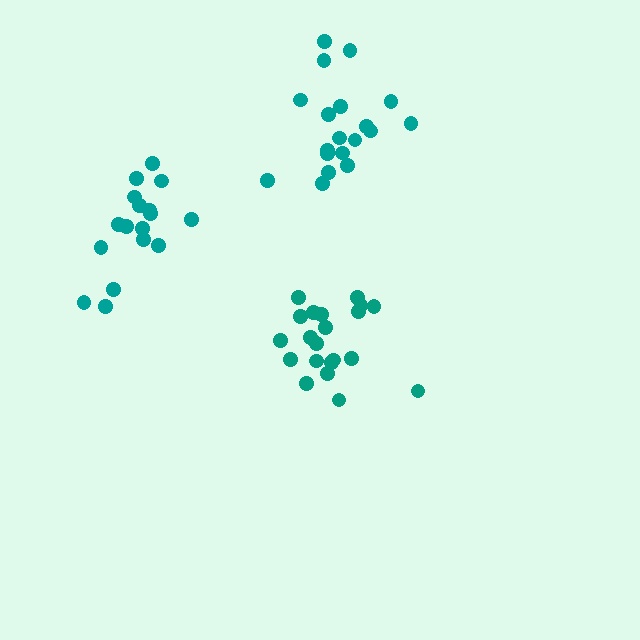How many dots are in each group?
Group 1: 21 dots, Group 2: 19 dots, Group 3: 17 dots (57 total).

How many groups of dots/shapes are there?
There are 3 groups.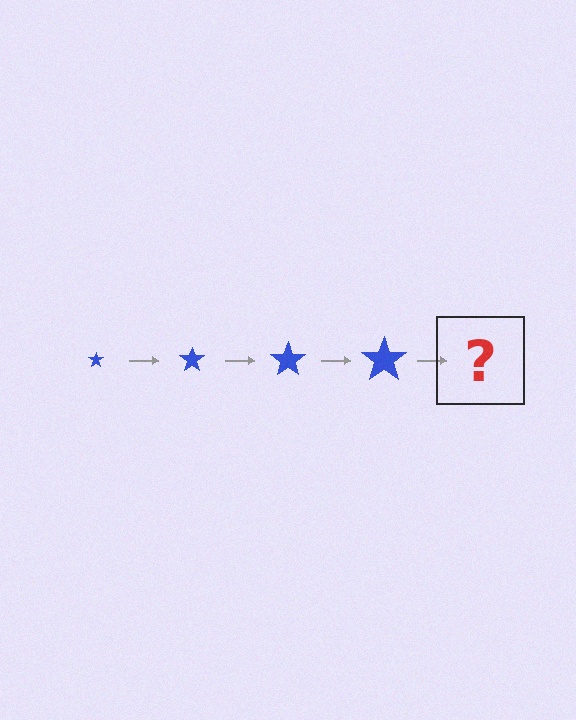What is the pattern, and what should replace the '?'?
The pattern is that the star gets progressively larger each step. The '?' should be a blue star, larger than the previous one.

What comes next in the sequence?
The next element should be a blue star, larger than the previous one.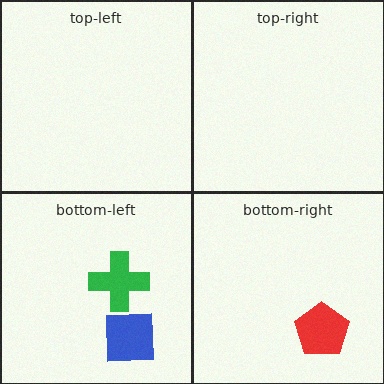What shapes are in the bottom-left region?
The green cross, the blue square.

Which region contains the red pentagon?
The bottom-right region.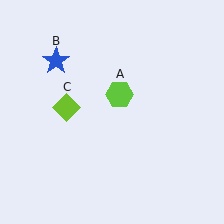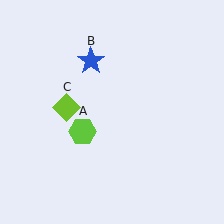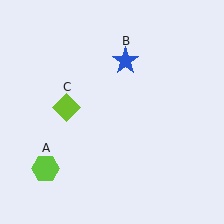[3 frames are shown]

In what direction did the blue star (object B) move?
The blue star (object B) moved right.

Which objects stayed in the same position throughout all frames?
Lime diamond (object C) remained stationary.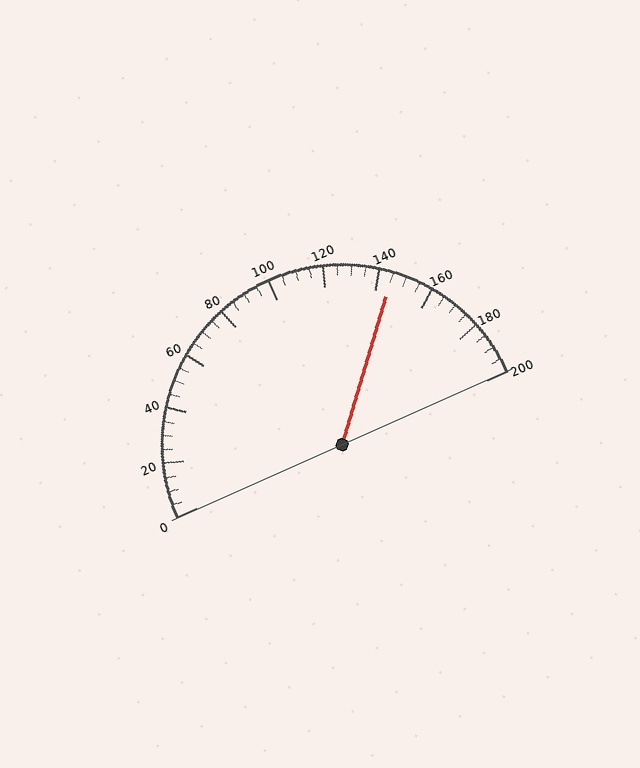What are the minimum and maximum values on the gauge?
The gauge ranges from 0 to 200.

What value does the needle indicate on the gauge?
The needle indicates approximately 145.